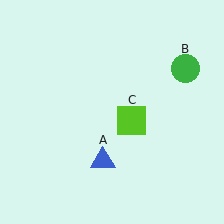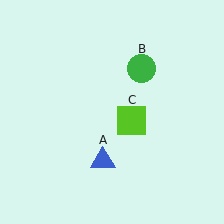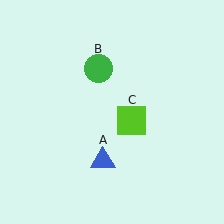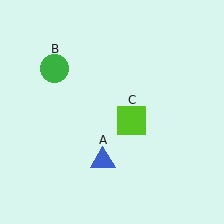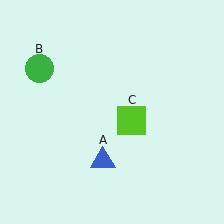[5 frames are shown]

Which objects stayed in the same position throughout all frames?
Blue triangle (object A) and lime square (object C) remained stationary.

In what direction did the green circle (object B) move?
The green circle (object B) moved left.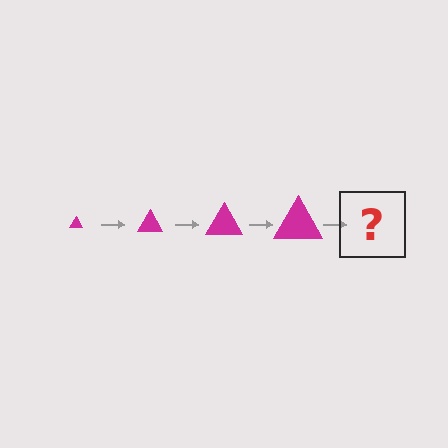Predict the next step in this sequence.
The next step is a magenta triangle, larger than the previous one.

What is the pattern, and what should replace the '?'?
The pattern is that the triangle gets progressively larger each step. The '?' should be a magenta triangle, larger than the previous one.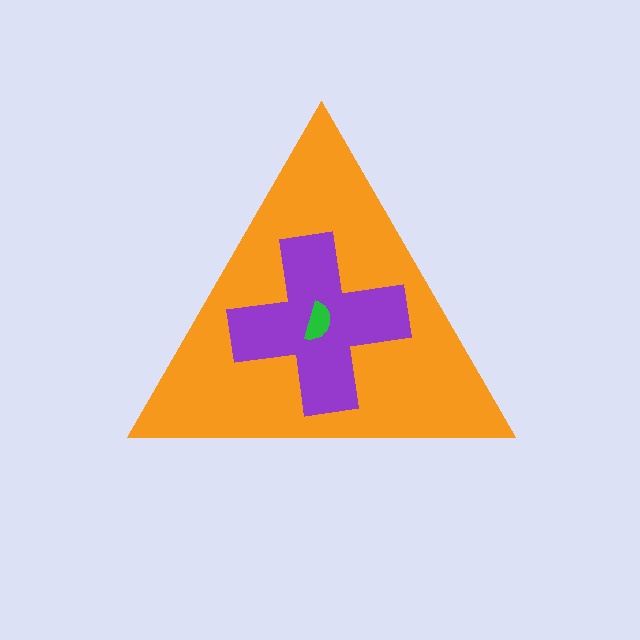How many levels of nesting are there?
3.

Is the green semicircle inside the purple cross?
Yes.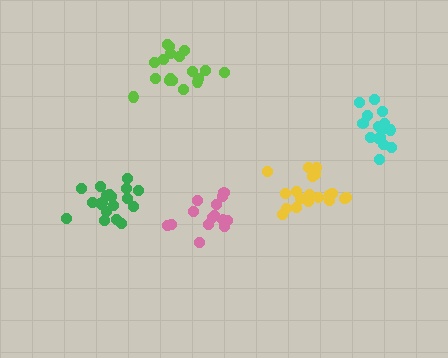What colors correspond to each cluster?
The clusters are colored: yellow, pink, green, cyan, lime.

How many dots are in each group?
Group 1: 19 dots, Group 2: 16 dots, Group 3: 19 dots, Group 4: 15 dots, Group 5: 18 dots (87 total).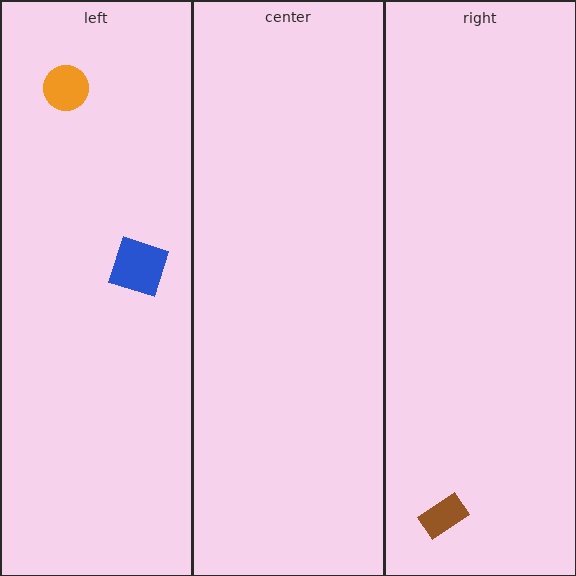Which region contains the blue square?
The left region.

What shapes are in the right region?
The brown rectangle.